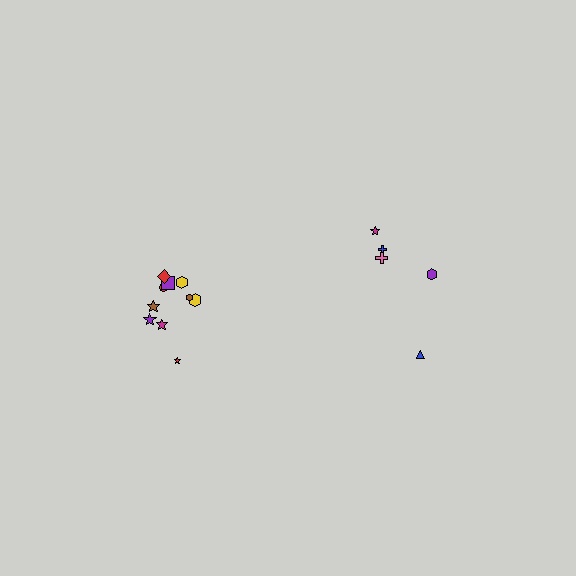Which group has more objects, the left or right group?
The left group.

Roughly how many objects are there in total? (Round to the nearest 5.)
Roughly 15 objects in total.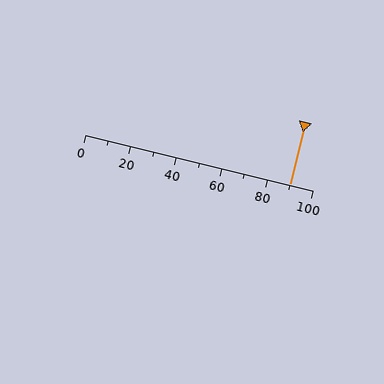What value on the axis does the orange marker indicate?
The marker indicates approximately 90.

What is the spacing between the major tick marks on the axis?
The major ticks are spaced 20 apart.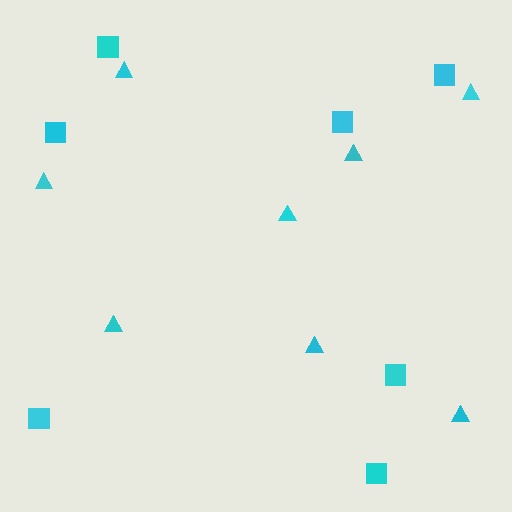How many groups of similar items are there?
There are 2 groups: one group of squares (7) and one group of triangles (8).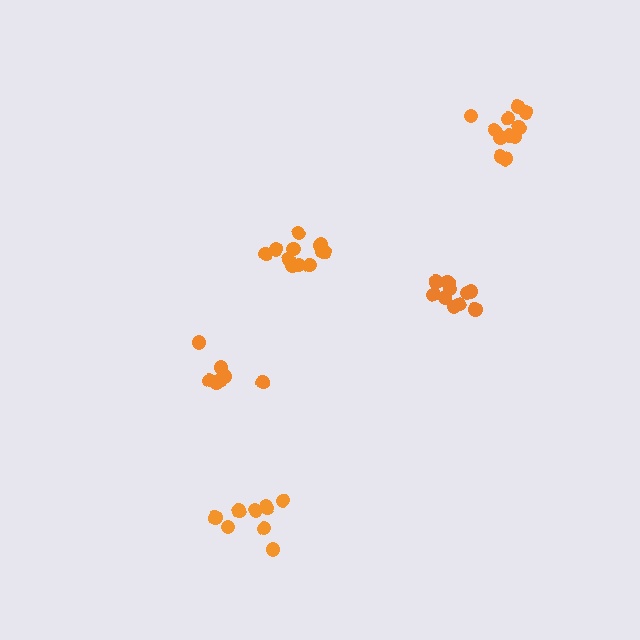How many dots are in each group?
Group 1: 12 dots, Group 2: 10 dots, Group 3: 7 dots, Group 4: 11 dots, Group 5: 9 dots (49 total).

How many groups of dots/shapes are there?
There are 5 groups.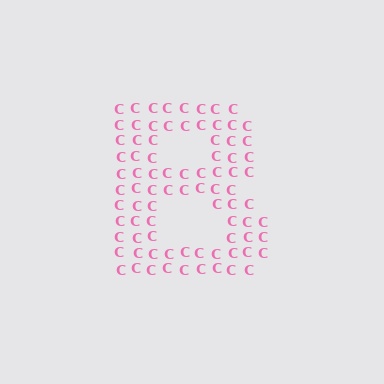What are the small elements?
The small elements are letter C's.